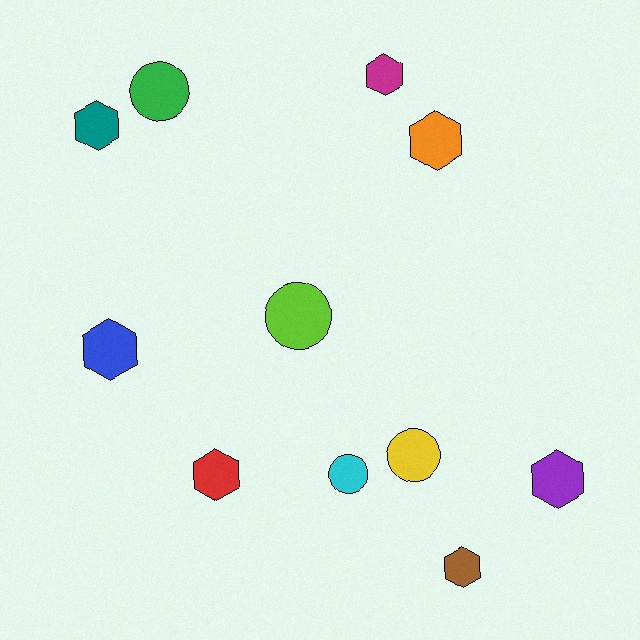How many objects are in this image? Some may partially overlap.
There are 11 objects.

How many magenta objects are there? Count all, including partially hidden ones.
There is 1 magenta object.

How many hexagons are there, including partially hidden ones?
There are 7 hexagons.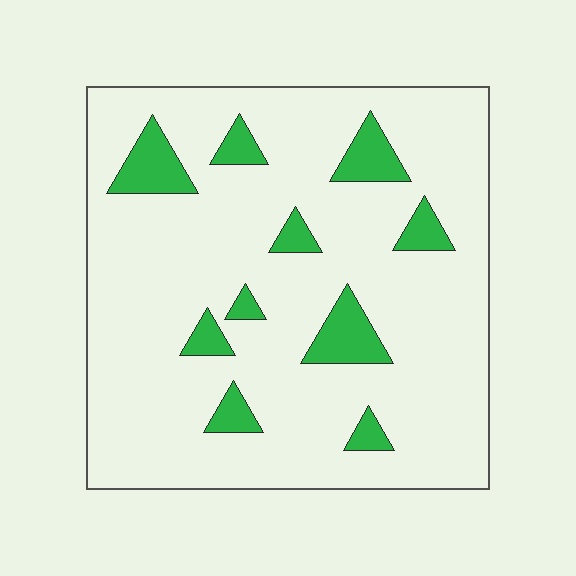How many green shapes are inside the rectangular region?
10.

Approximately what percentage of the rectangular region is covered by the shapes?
Approximately 15%.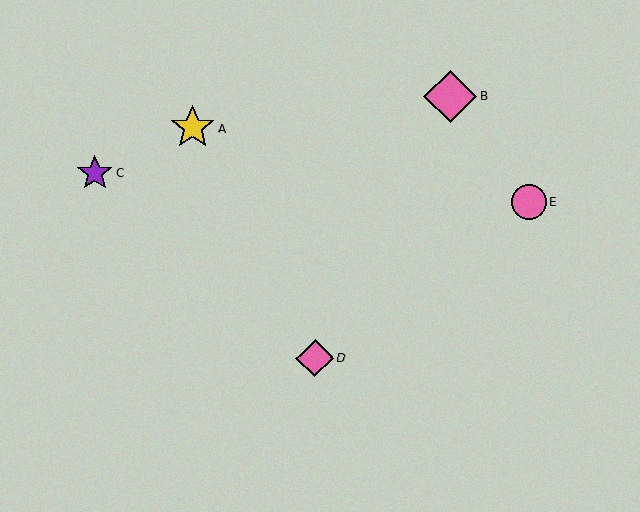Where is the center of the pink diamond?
The center of the pink diamond is at (450, 96).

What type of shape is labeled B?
Shape B is a pink diamond.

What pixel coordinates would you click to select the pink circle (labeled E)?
Click at (529, 202) to select the pink circle E.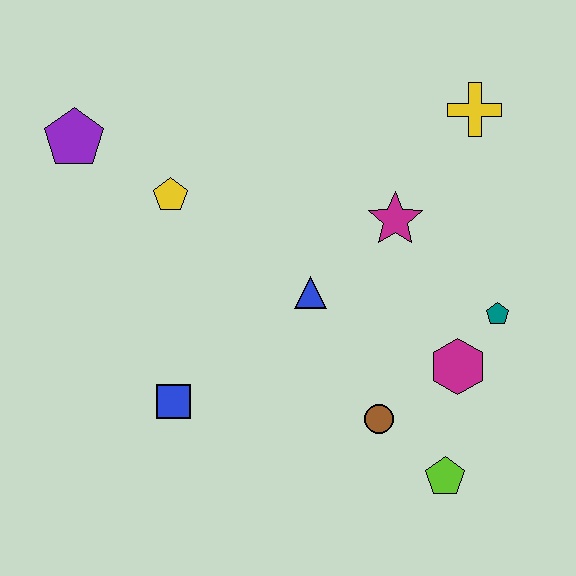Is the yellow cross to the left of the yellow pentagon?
No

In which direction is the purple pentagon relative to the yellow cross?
The purple pentagon is to the left of the yellow cross.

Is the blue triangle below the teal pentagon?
No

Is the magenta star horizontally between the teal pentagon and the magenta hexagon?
No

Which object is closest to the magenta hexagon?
The teal pentagon is closest to the magenta hexagon.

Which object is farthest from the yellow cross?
The blue square is farthest from the yellow cross.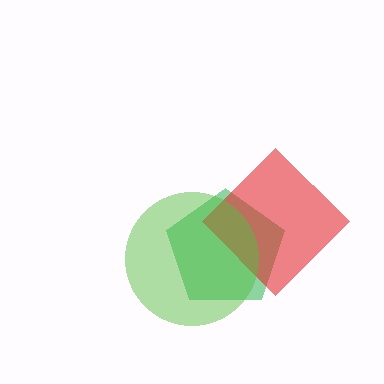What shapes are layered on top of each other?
The layered shapes are: a green pentagon, a red diamond, a lime circle.